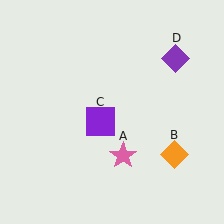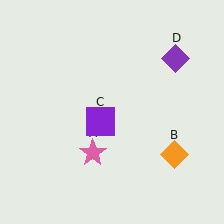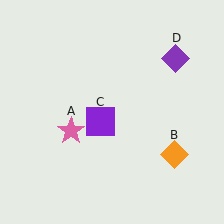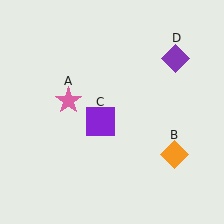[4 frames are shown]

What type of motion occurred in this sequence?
The pink star (object A) rotated clockwise around the center of the scene.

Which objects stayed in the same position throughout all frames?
Orange diamond (object B) and purple square (object C) and purple diamond (object D) remained stationary.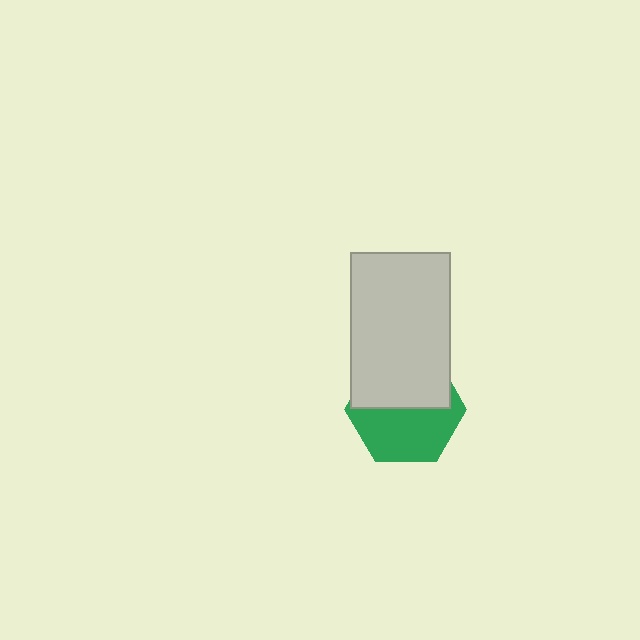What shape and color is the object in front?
The object in front is a light gray rectangle.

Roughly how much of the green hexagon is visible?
About half of it is visible (roughly 52%).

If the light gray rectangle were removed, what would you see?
You would see the complete green hexagon.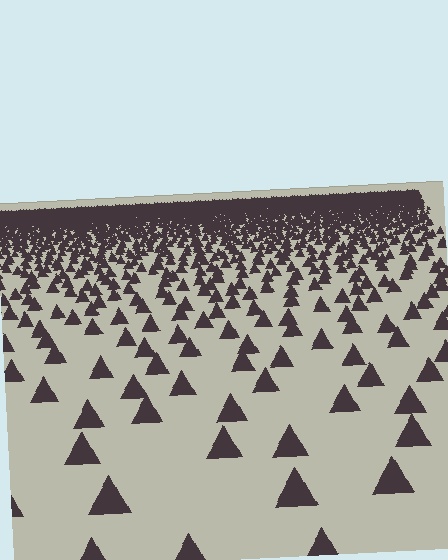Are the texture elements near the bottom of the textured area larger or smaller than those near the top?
Larger. Near the bottom, elements are closer to the viewer and appear at a bigger on-screen size.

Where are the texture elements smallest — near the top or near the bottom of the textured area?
Near the top.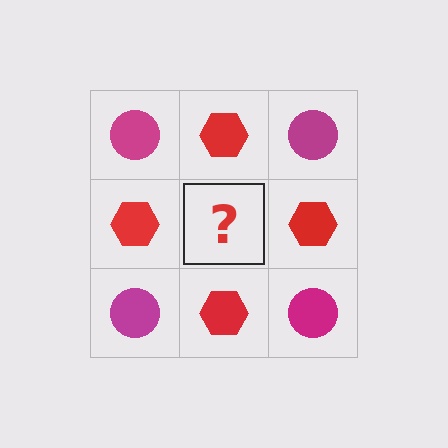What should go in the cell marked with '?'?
The missing cell should contain a magenta circle.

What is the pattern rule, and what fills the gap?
The rule is that it alternates magenta circle and red hexagon in a checkerboard pattern. The gap should be filled with a magenta circle.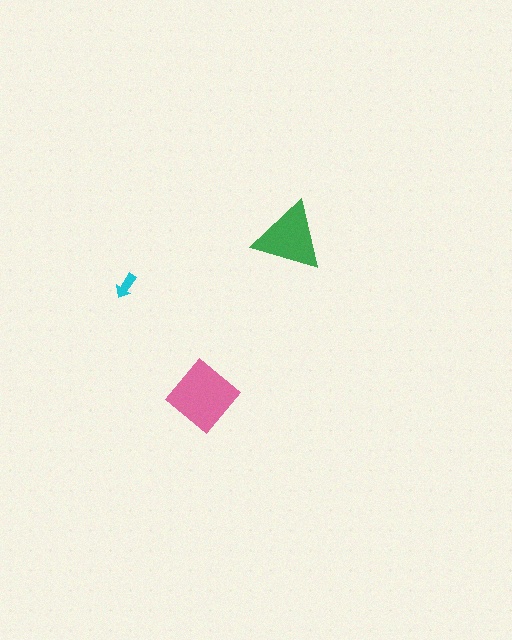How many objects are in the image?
There are 3 objects in the image.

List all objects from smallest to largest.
The cyan arrow, the green triangle, the pink diamond.